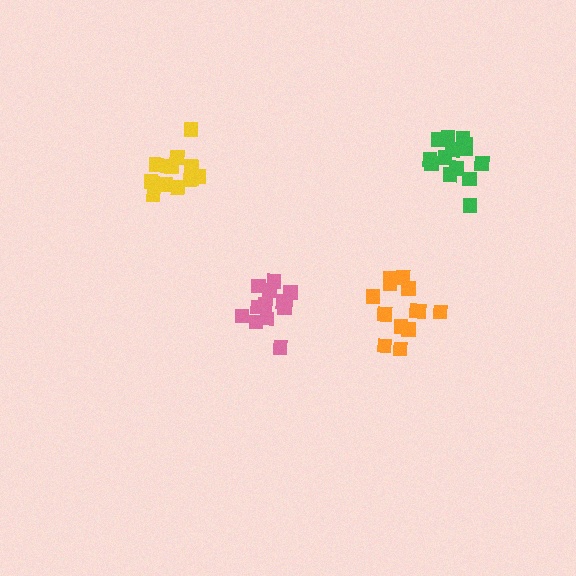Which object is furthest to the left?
The yellow cluster is leftmost.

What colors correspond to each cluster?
The clusters are colored: orange, yellow, green, pink.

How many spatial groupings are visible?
There are 4 spatial groupings.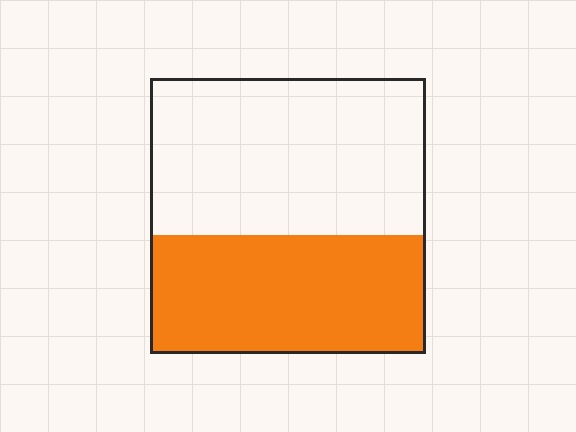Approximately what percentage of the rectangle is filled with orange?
Approximately 45%.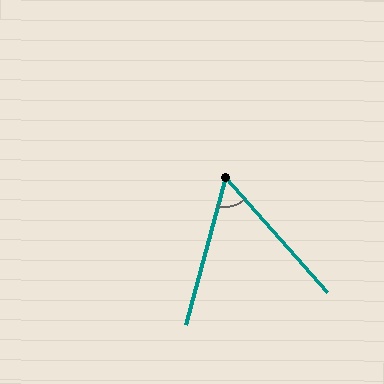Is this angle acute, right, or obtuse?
It is acute.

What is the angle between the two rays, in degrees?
Approximately 57 degrees.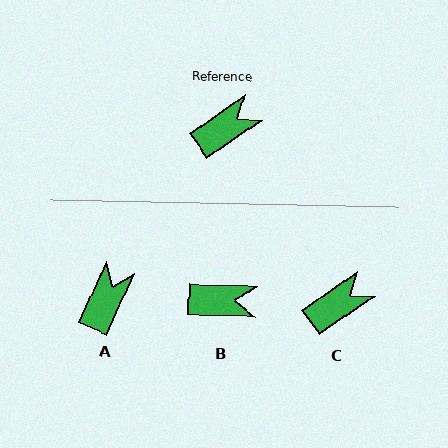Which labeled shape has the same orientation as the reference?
C.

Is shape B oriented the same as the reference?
No, it is off by about 37 degrees.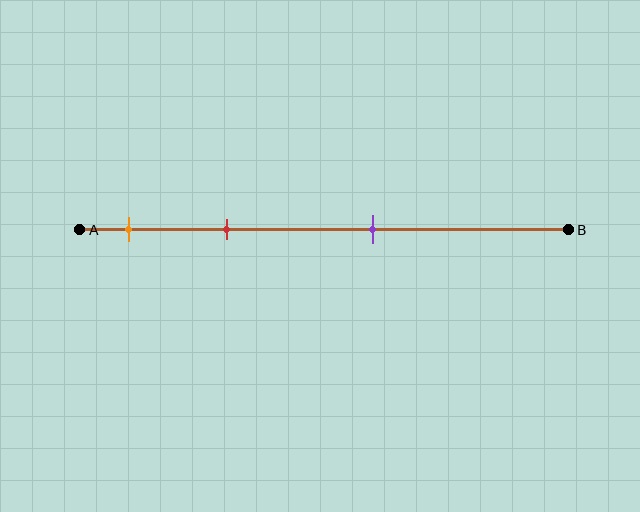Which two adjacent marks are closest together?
The orange and red marks are the closest adjacent pair.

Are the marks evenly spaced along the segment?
No, the marks are not evenly spaced.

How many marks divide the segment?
There are 3 marks dividing the segment.